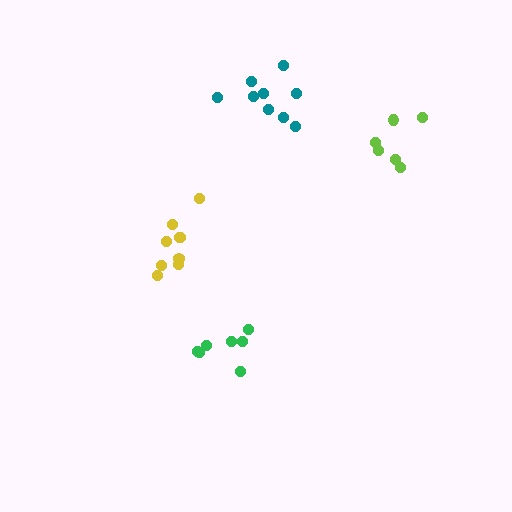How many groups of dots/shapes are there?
There are 4 groups.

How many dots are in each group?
Group 1: 9 dots, Group 2: 7 dots, Group 3: 6 dots, Group 4: 9 dots (31 total).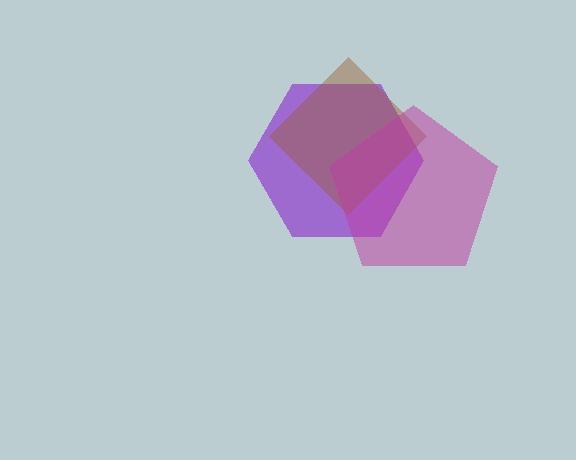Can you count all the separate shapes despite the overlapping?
Yes, there are 3 separate shapes.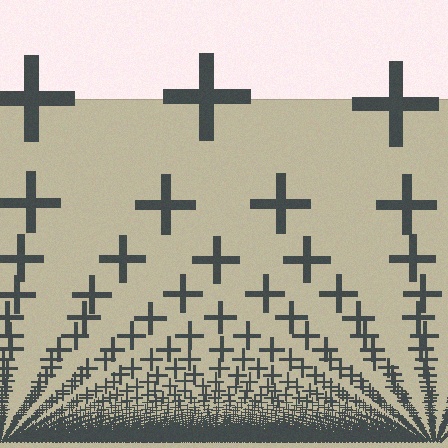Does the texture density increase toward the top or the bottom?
Density increases toward the bottom.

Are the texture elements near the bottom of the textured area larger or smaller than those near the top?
Smaller. The gradient is inverted — elements near the bottom are smaller and denser.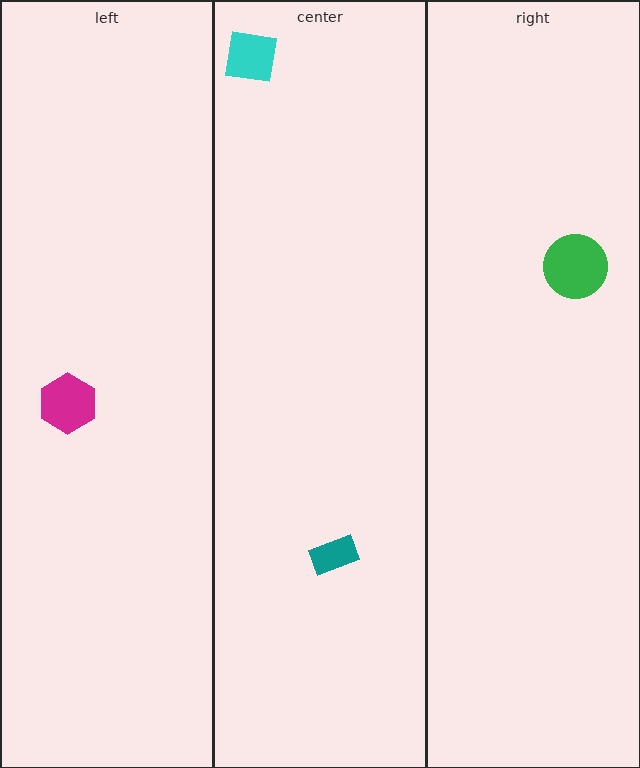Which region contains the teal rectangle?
The center region.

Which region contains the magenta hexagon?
The left region.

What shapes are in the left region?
The magenta hexagon.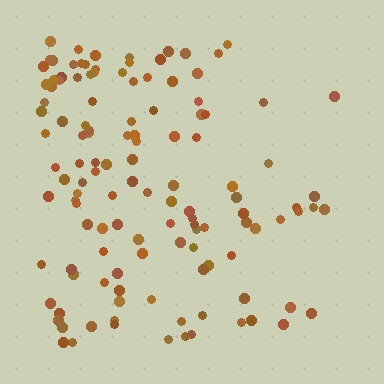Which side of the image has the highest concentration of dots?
The left.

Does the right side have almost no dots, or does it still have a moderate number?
Still a moderate number, just noticeably fewer than the left.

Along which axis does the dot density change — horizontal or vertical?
Horizontal.